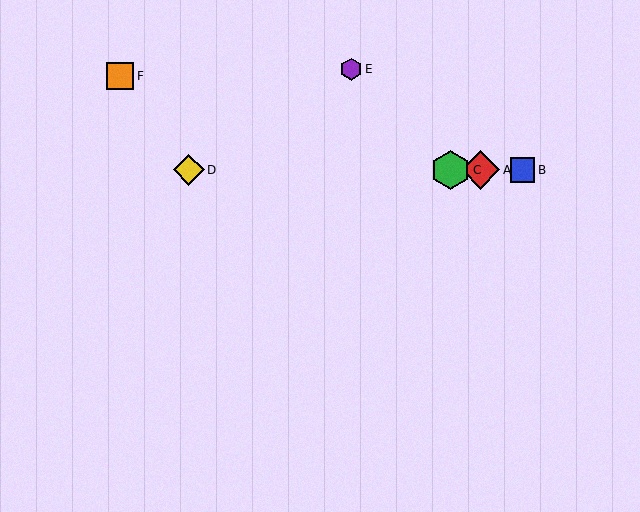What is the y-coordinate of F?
Object F is at y≈76.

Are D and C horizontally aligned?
Yes, both are at y≈170.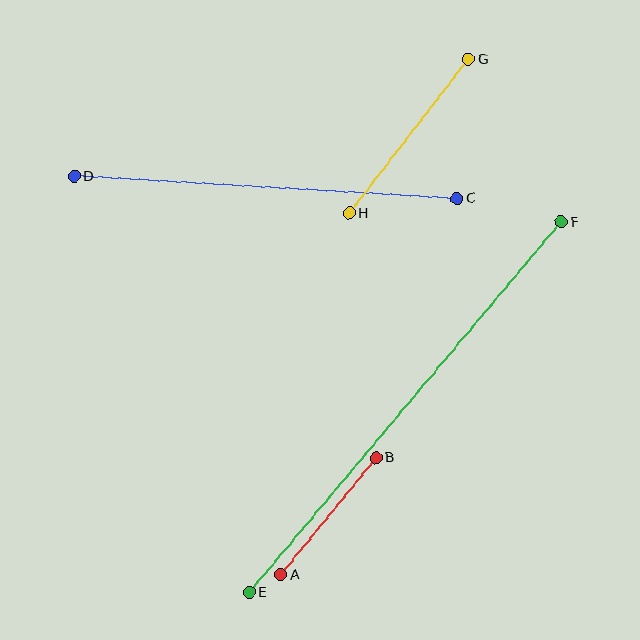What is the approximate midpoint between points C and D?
The midpoint is at approximately (266, 187) pixels.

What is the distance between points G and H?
The distance is approximately 195 pixels.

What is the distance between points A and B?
The distance is approximately 151 pixels.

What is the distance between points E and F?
The distance is approximately 485 pixels.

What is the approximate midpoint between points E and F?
The midpoint is at approximately (405, 407) pixels.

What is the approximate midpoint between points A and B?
The midpoint is at approximately (328, 516) pixels.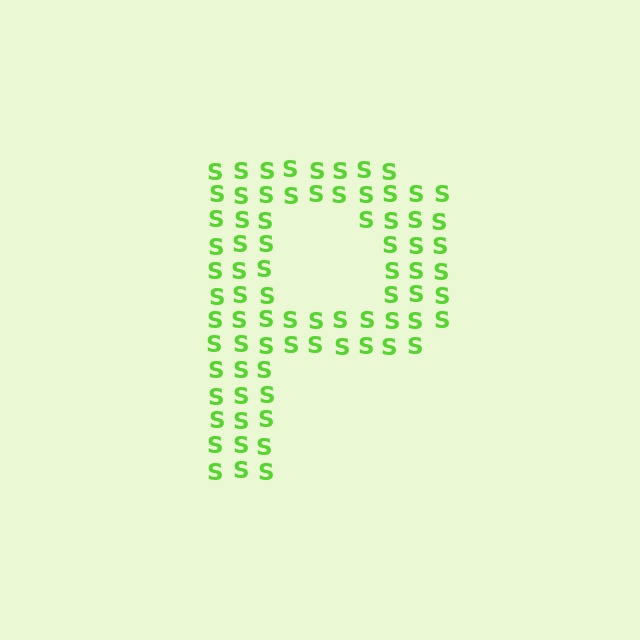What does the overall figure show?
The overall figure shows the letter P.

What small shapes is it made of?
It is made of small letter S's.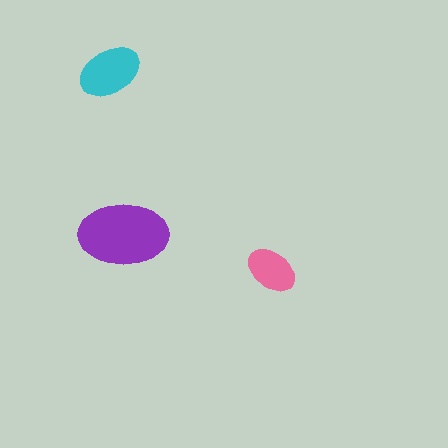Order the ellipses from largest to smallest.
the purple one, the cyan one, the pink one.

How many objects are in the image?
There are 3 objects in the image.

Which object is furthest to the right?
The pink ellipse is rightmost.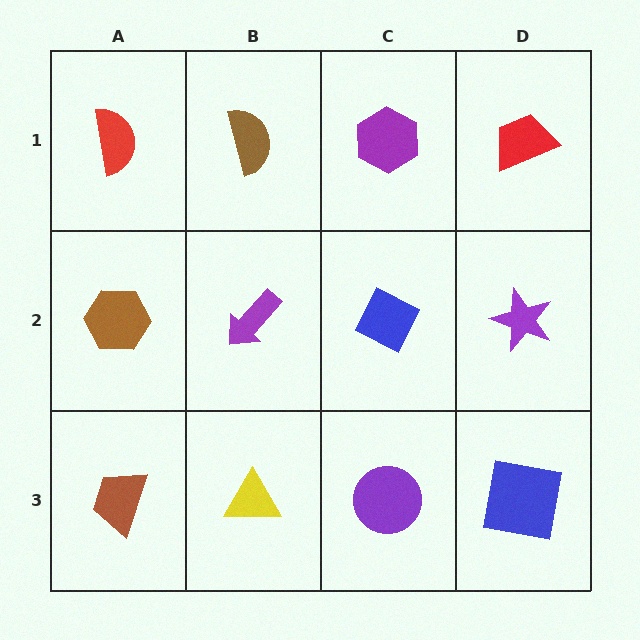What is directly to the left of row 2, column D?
A blue diamond.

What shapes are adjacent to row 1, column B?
A purple arrow (row 2, column B), a red semicircle (row 1, column A), a purple hexagon (row 1, column C).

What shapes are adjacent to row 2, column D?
A red trapezoid (row 1, column D), a blue square (row 3, column D), a blue diamond (row 2, column C).